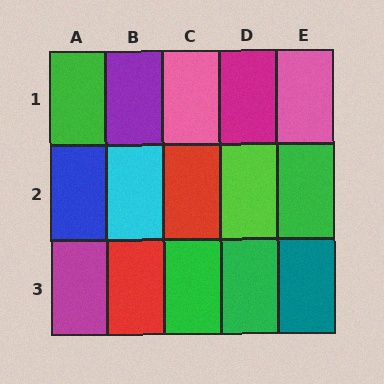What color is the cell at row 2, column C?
Red.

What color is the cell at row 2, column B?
Cyan.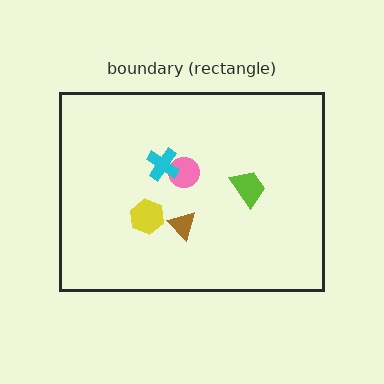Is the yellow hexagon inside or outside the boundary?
Inside.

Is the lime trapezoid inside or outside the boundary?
Inside.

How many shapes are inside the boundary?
5 inside, 0 outside.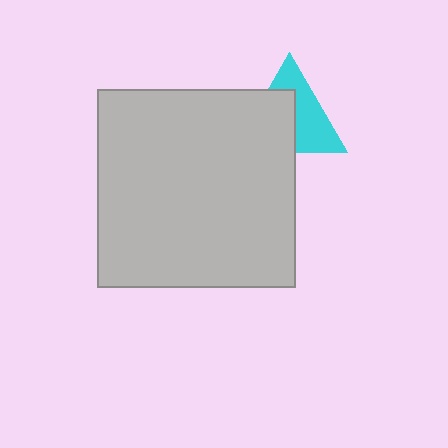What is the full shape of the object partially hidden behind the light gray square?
The partially hidden object is a cyan triangle.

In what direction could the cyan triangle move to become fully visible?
The cyan triangle could move toward the upper-right. That would shift it out from behind the light gray square entirely.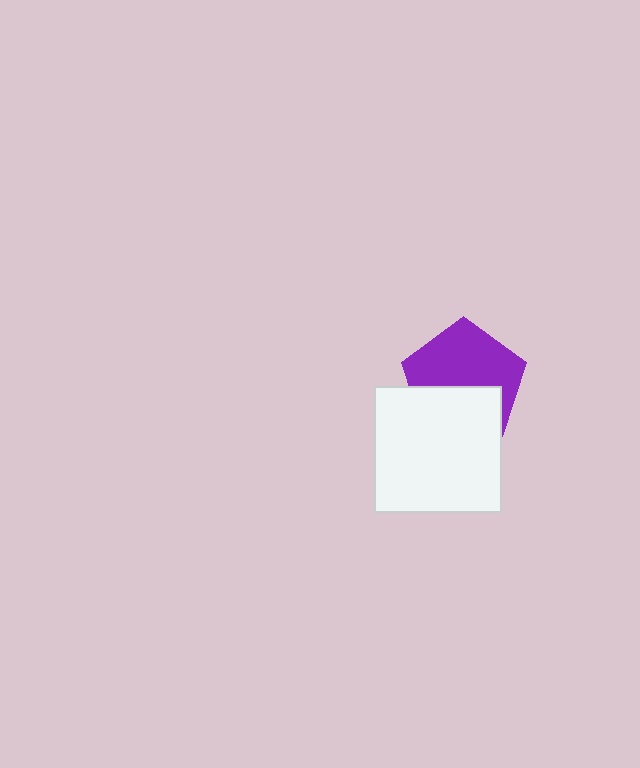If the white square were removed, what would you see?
You would see the complete purple pentagon.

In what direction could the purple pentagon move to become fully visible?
The purple pentagon could move up. That would shift it out from behind the white square entirely.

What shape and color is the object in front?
The object in front is a white square.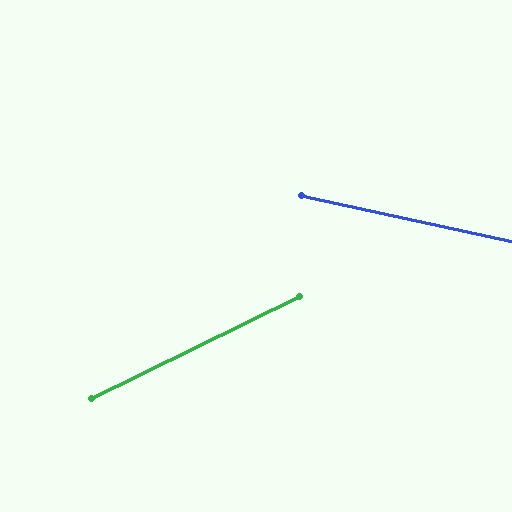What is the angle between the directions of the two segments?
Approximately 38 degrees.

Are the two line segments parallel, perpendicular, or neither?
Neither parallel nor perpendicular — they differ by about 38°.